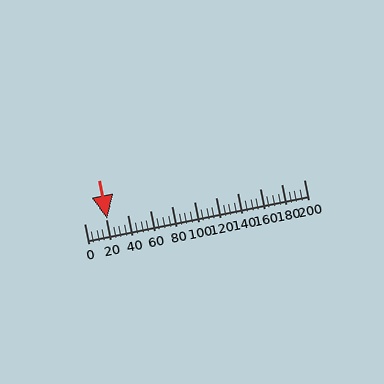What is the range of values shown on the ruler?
The ruler shows values from 0 to 200.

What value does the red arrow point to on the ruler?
The red arrow points to approximately 21.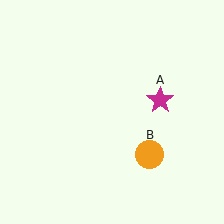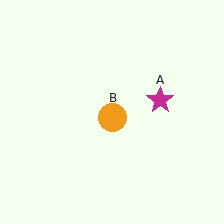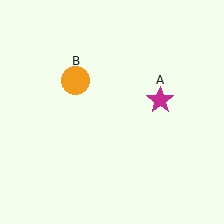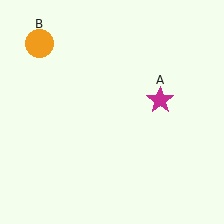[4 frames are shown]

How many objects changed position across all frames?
1 object changed position: orange circle (object B).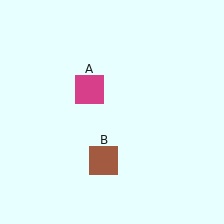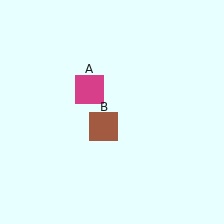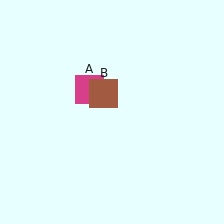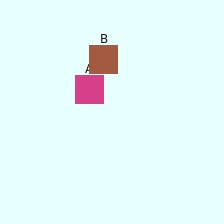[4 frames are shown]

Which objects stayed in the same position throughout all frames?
Magenta square (object A) remained stationary.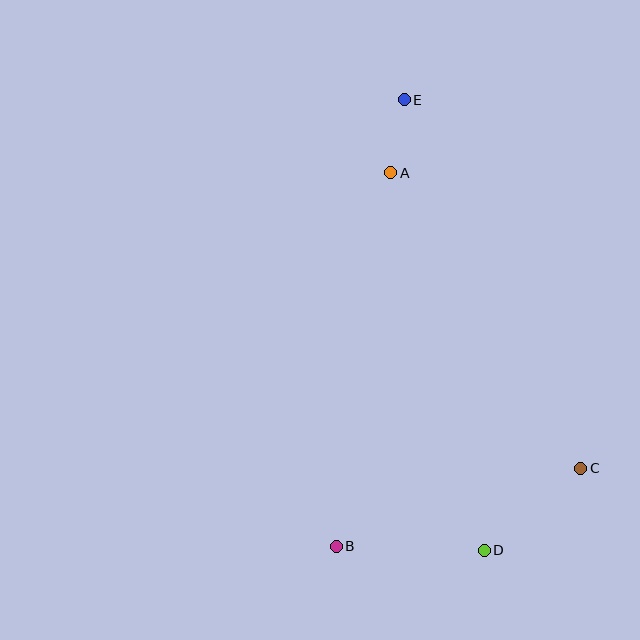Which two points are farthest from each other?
Points D and E are farthest from each other.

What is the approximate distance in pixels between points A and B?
The distance between A and B is approximately 377 pixels.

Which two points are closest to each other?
Points A and E are closest to each other.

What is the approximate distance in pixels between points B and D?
The distance between B and D is approximately 148 pixels.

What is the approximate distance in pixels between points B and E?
The distance between B and E is approximately 451 pixels.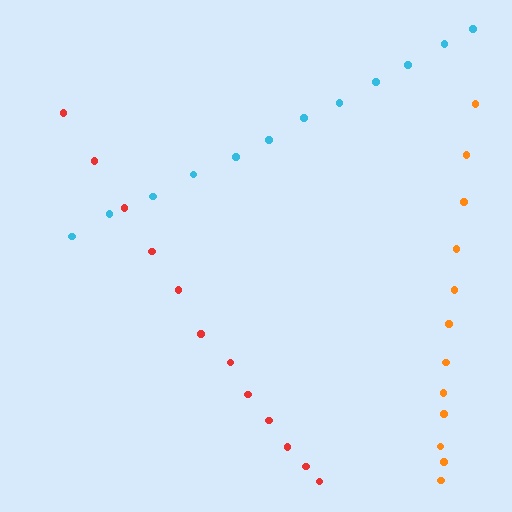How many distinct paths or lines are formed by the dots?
There are 3 distinct paths.